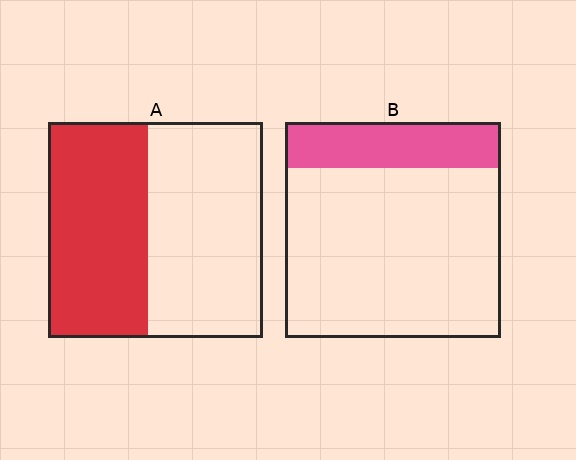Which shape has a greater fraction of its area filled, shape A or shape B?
Shape A.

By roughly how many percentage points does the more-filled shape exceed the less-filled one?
By roughly 25 percentage points (A over B).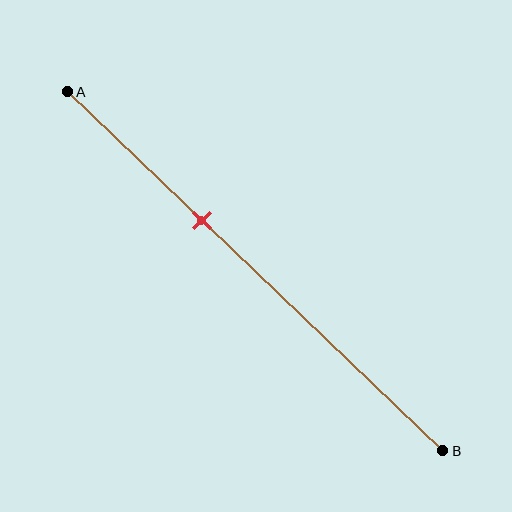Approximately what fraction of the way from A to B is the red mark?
The red mark is approximately 35% of the way from A to B.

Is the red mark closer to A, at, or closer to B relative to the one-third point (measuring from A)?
The red mark is approximately at the one-third point of segment AB.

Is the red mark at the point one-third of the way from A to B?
Yes, the mark is approximately at the one-third point.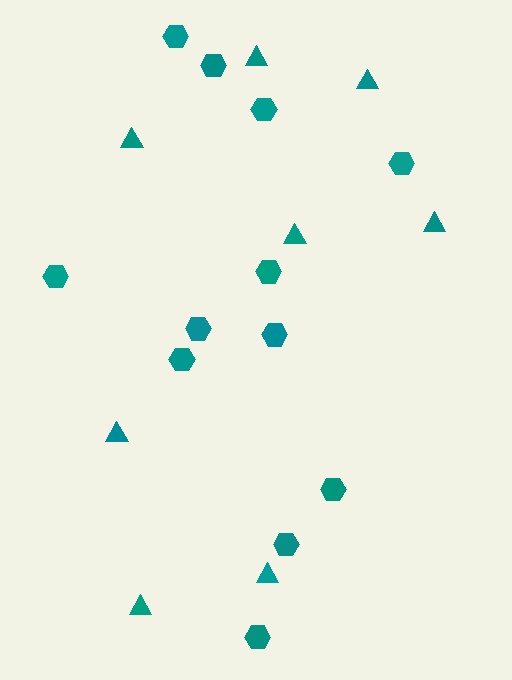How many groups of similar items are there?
There are 2 groups: one group of triangles (8) and one group of hexagons (12).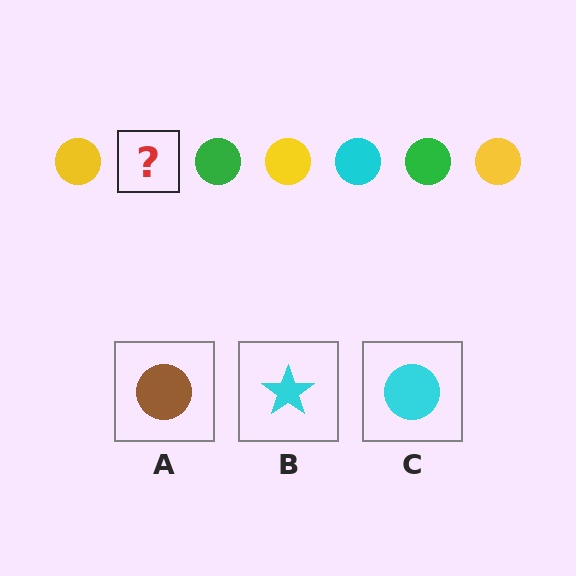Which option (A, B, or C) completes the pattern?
C.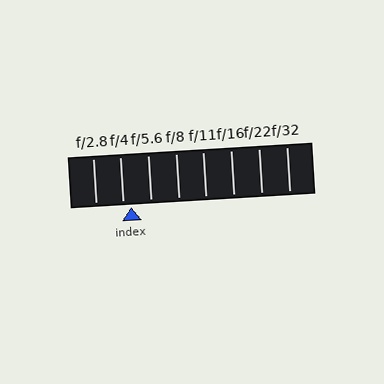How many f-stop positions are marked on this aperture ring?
There are 8 f-stop positions marked.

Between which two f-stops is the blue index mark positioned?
The index mark is between f/4 and f/5.6.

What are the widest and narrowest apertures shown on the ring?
The widest aperture shown is f/2.8 and the narrowest is f/32.